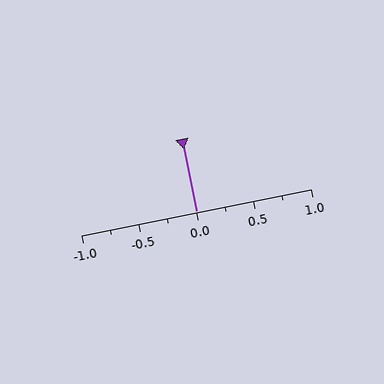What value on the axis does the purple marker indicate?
The marker indicates approximately 0.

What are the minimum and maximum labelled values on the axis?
The axis runs from -1.0 to 1.0.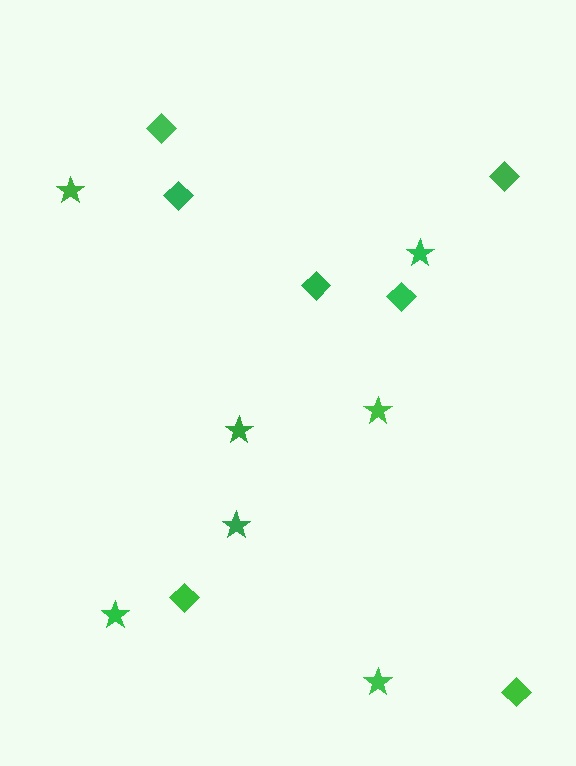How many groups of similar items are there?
There are 2 groups: one group of stars (7) and one group of diamonds (7).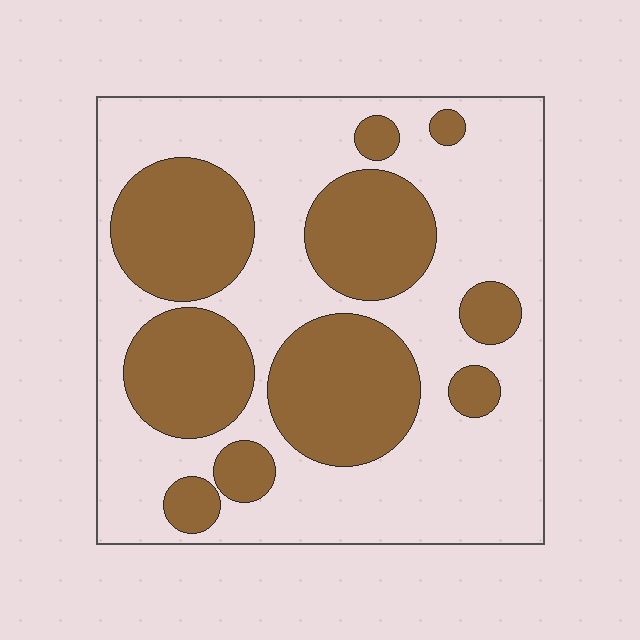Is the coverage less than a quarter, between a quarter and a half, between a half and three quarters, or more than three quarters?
Between a quarter and a half.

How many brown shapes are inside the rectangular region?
10.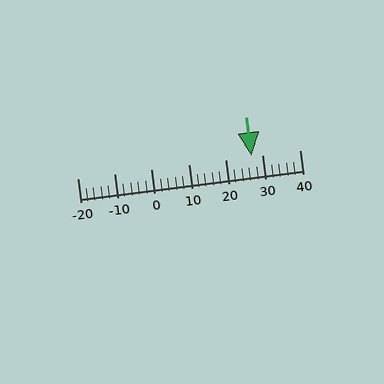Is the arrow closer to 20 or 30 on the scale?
The arrow is closer to 30.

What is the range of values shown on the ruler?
The ruler shows values from -20 to 40.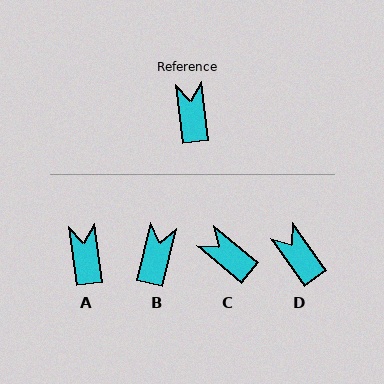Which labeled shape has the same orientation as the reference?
A.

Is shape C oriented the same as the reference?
No, it is off by about 43 degrees.